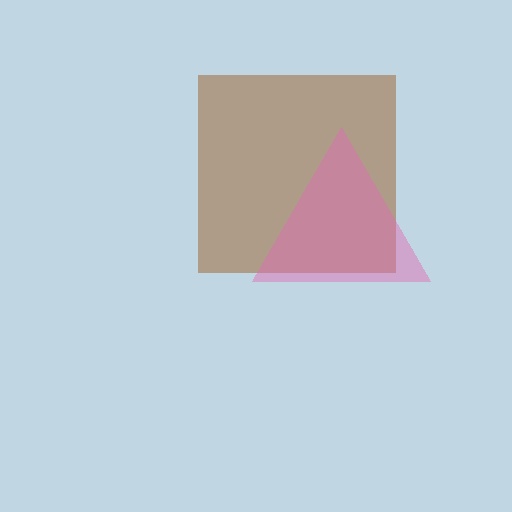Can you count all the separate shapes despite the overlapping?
Yes, there are 2 separate shapes.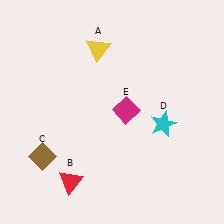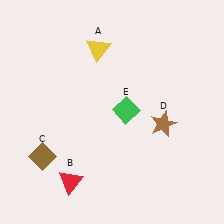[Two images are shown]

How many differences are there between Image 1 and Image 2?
There are 2 differences between the two images.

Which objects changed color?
D changed from cyan to brown. E changed from magenta to green.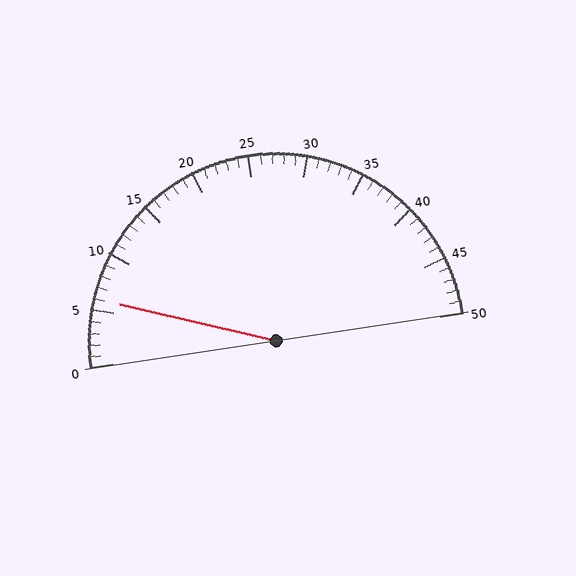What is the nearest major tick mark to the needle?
The nearest major tick mark is 5.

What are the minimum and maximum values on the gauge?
The gauge ranges from 0 to 50.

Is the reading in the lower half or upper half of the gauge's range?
The reading is in the lower half of the range (0 to 50).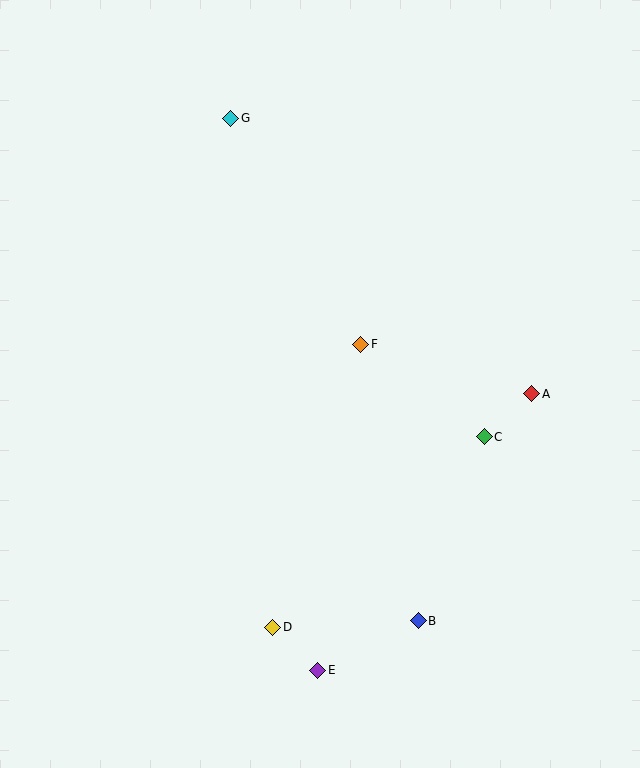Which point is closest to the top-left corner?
Point G is closest to the top-left corner.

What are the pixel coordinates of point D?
Point D is at (273, 627).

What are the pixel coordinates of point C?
Point C is at (484, 437).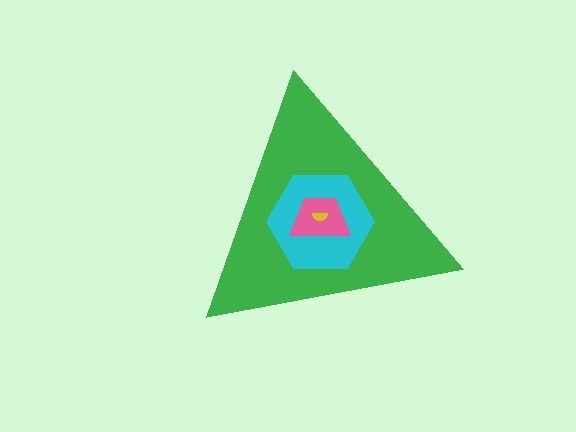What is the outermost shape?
The green triangle.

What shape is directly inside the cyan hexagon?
The pink trapezoid.